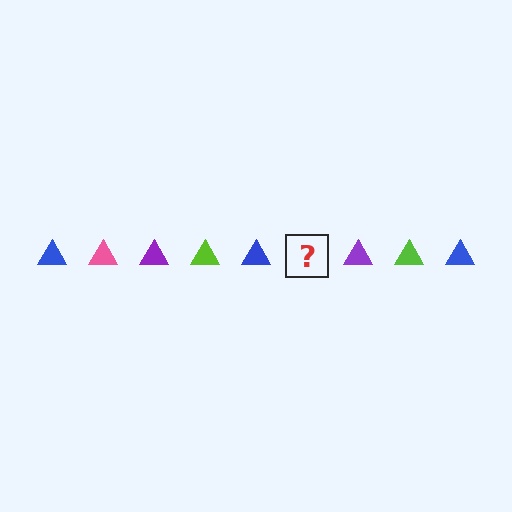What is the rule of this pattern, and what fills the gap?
The rule is that the pattern cycles through blue, pink, purple, lime triangles. The gap should be filled with a pink triangle.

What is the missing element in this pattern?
The missing element is a pink triangle.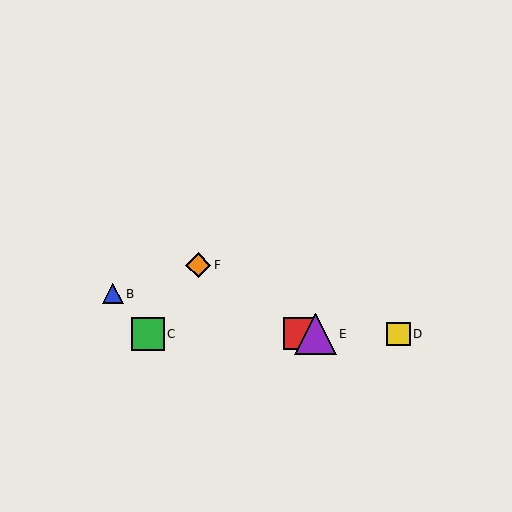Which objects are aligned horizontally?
Objects A, C, D, E are aligned horizontally.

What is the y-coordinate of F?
Object F is at y≈265.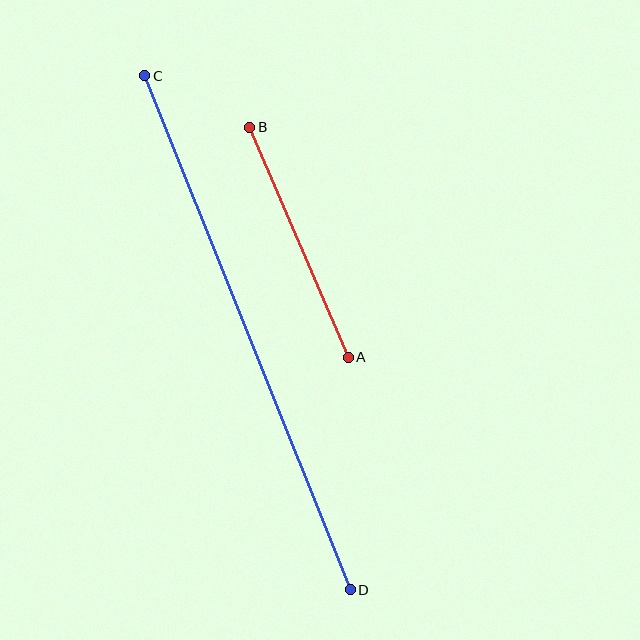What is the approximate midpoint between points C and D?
The midpoint is at approximately (247, 333) pixels.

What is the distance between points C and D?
The distance is approximately 553 pixels.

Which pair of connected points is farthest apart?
Points C and D are farthest apart.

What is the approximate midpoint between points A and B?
The midpoint is at approximately (299, 242) pixels.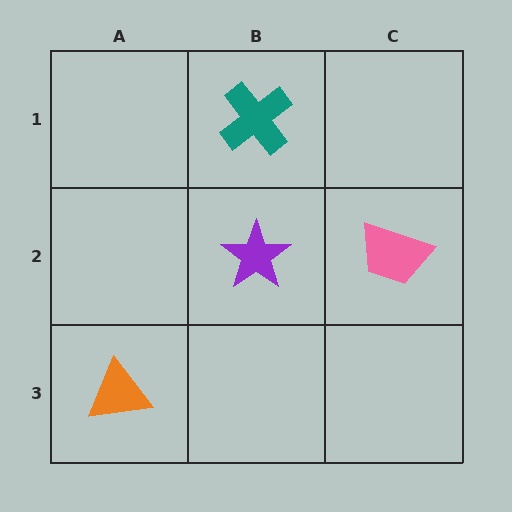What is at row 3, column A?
An orange triangle.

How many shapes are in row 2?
2 shapes.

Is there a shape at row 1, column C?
No, that cell is empty.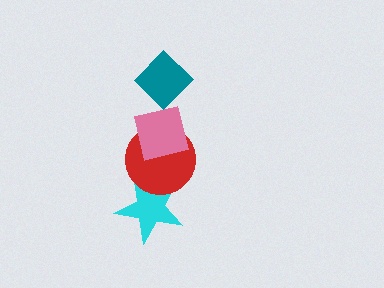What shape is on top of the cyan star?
The red circle is on top of the cyan star.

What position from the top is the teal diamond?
The teal diamond is 1st from the top.